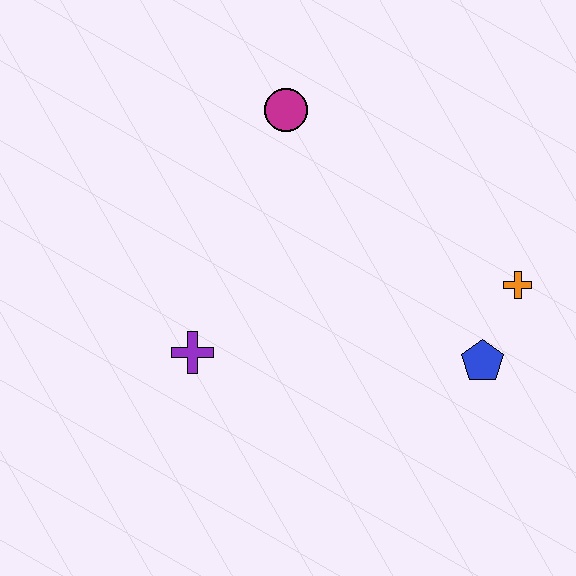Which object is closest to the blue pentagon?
The orange cross is closest to the blue pentagon.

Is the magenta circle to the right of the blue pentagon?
No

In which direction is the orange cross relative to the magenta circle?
The orange cross is to the right of the magenta circle.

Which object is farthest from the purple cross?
The orange cross is farthest from the purple cross.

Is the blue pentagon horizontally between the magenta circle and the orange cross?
Yes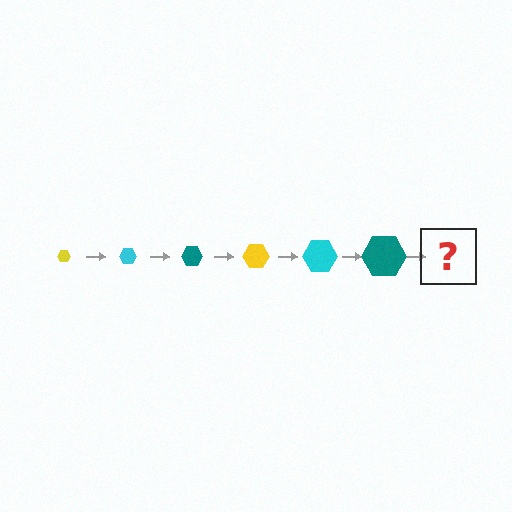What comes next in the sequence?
The next element should be a yellow hexagon, larger than the previous one.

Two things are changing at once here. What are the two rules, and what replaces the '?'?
The two rules are that the hexagon grows larger each step and the color cycles through yellow, cyan, and teal. The '?' should be a yellow hexagon, larger than the previous one.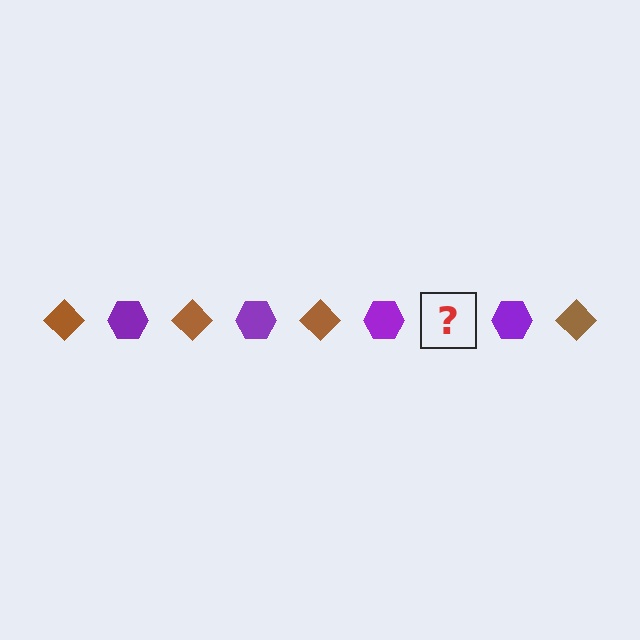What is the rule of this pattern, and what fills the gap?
The rule is that the pattern alternates between brown diamond and purple hexagon. The gap should be filled with a brown diamond.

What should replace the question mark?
The question mark should be replaced with a brown diamond.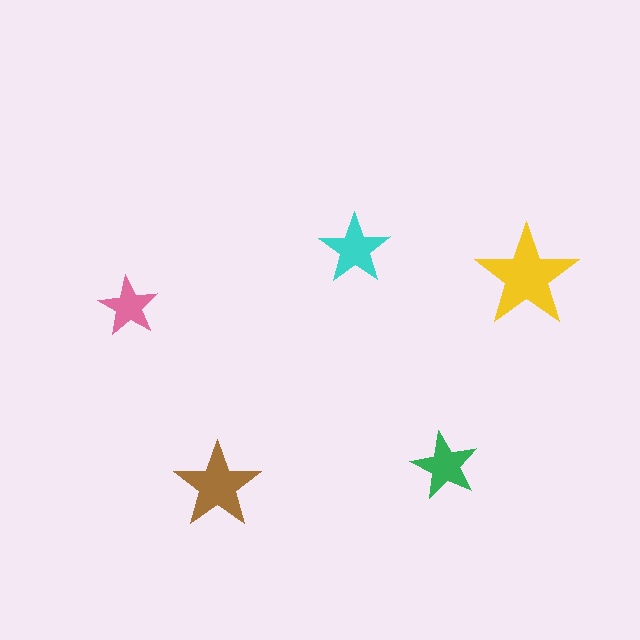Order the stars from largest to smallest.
the yellow one, the brown one, the cyan one, the green one, the pink one.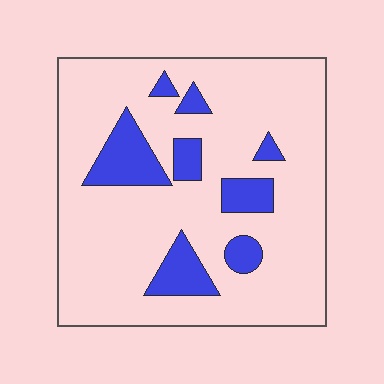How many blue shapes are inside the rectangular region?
8.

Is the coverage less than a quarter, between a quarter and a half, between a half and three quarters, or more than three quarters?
Less than a quarter.